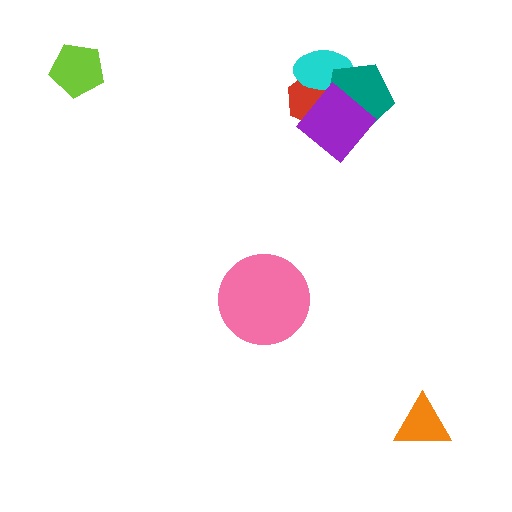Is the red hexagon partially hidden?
Yes, it is partially covered by another shape.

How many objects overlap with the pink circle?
0 objects overlap with the pink circle.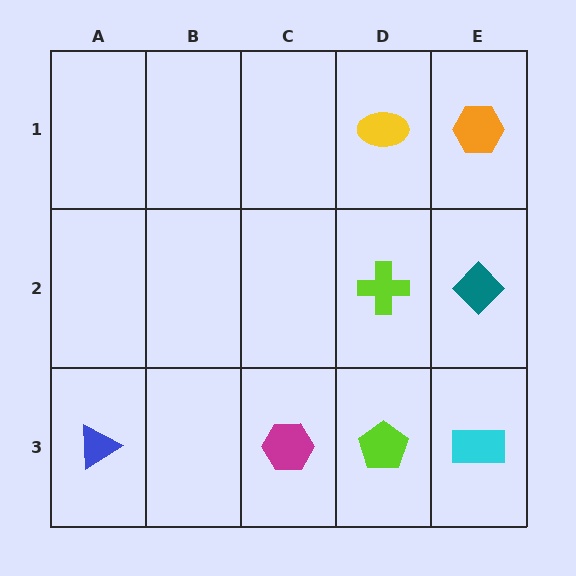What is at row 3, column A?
A blue triangle.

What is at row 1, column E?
An orange hexagon.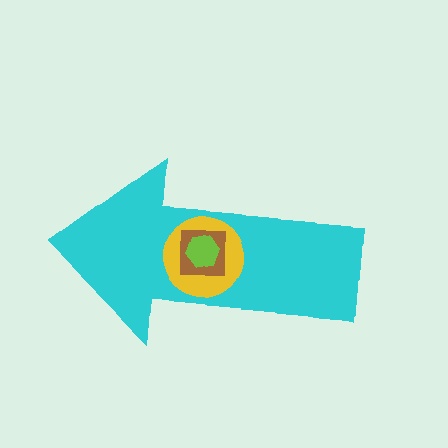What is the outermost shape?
The cyan arrow.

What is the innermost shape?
The lime hexagon.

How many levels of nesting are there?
4.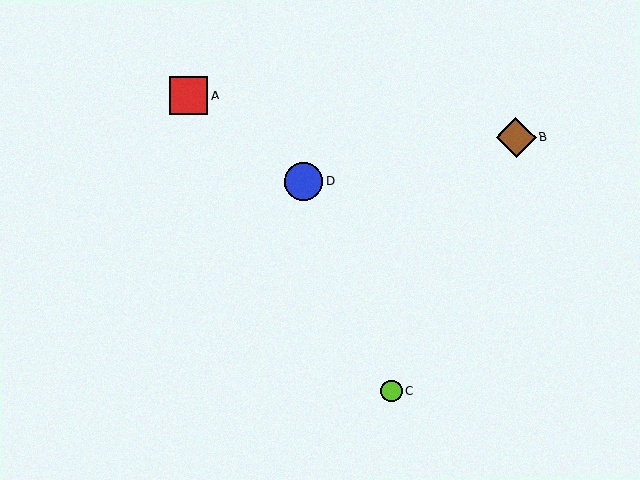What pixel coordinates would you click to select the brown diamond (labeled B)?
Click at (516, 137) to select the brown diamond B.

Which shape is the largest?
The brown diamond (labeled B) is the largest.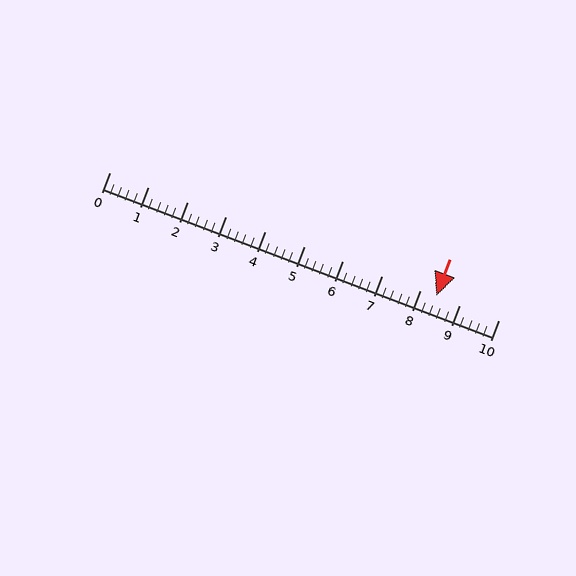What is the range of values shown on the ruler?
The ruler shows values from 0 to 10.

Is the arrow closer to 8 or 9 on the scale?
The arrow is closer to 8.